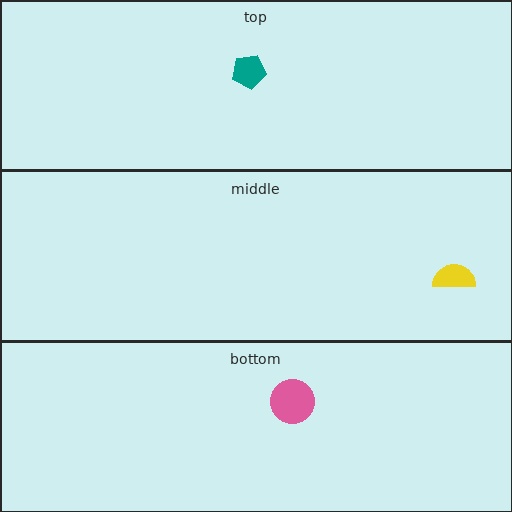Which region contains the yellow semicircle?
The middle region.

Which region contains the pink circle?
The bottom region.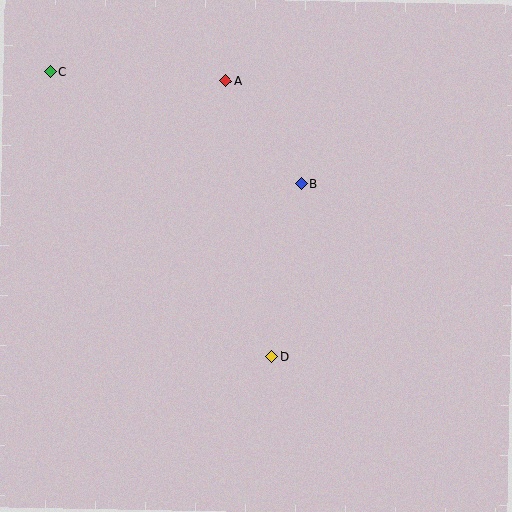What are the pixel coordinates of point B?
Point B is at (302, 184).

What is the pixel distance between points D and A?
The distance between D and A is 279 pixels.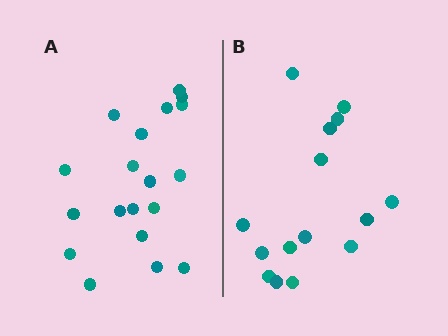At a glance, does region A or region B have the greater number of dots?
Region A (the left region) has more dots.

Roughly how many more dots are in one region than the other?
Region A has about 4 more dots than region B.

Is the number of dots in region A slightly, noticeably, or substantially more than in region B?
Region A has noticeably more, but not dramatically so. The ratio is roughly 1.3 to 1.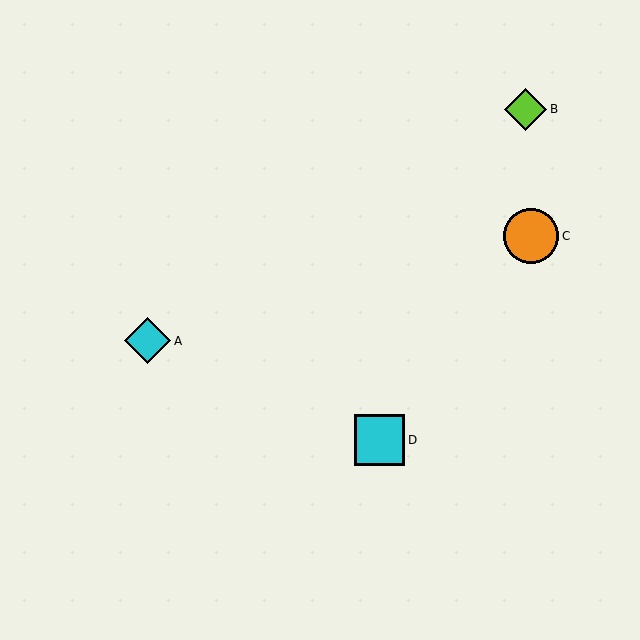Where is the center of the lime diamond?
The center of the lime diamond is at (526, 109).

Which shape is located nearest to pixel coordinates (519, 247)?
The orange circle (labeled C) at (531, 236) is nearest to that location.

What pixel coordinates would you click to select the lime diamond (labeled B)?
Click at (526, 109) to select the lime diamond B.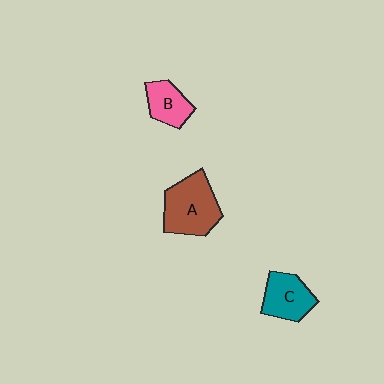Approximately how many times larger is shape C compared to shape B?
Approximately 1.2 times.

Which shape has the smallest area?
Shape B (pink).